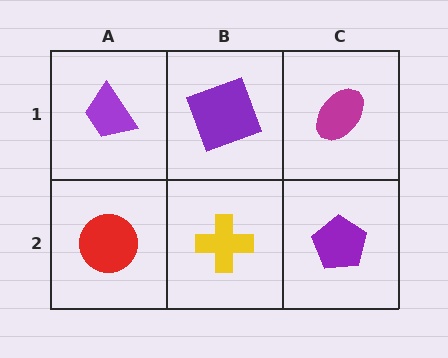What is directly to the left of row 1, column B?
A purple trapezoid.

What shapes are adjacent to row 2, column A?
A purple trapezoid (row 1, column A), a yellow cross (row 2, column B).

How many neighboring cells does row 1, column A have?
2.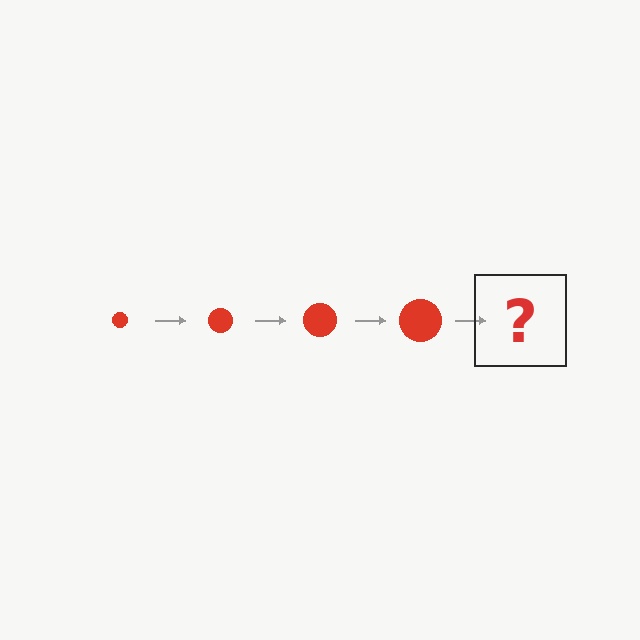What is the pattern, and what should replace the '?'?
The pattern is that the circle gets progressively larger each step. The '?' should be a red circle, larger than the previous one.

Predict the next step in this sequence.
The next step is a red circle, larger than the previous one.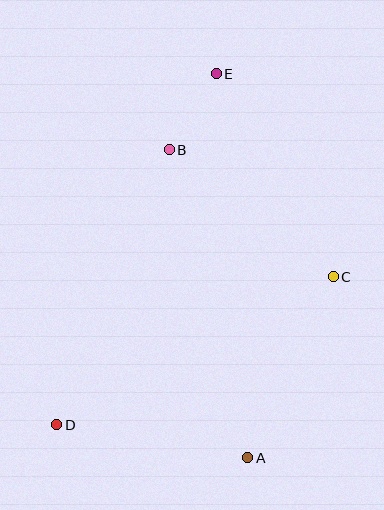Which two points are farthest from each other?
Points D and E are farthest from each other.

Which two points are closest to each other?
Points B and E are closest to each other.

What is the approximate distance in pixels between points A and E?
The distance between A and E is approximately 385 pixels.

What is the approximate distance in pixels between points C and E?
The distance between C and E is approximately 234 pixels.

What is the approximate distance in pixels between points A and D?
The distance between A and D is approximately 194 pixels.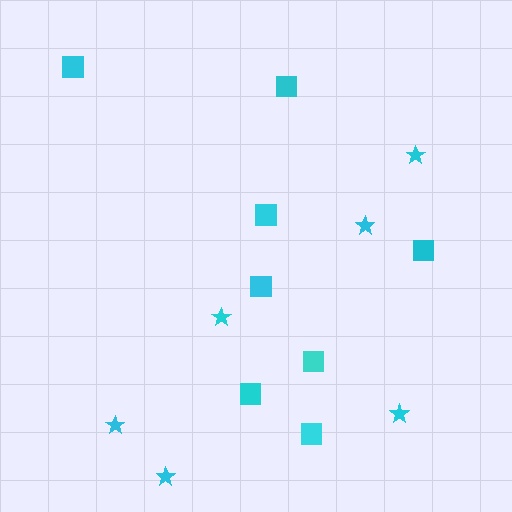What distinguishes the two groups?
There are 2 groups: one group of squares (8) and one group of stars (6).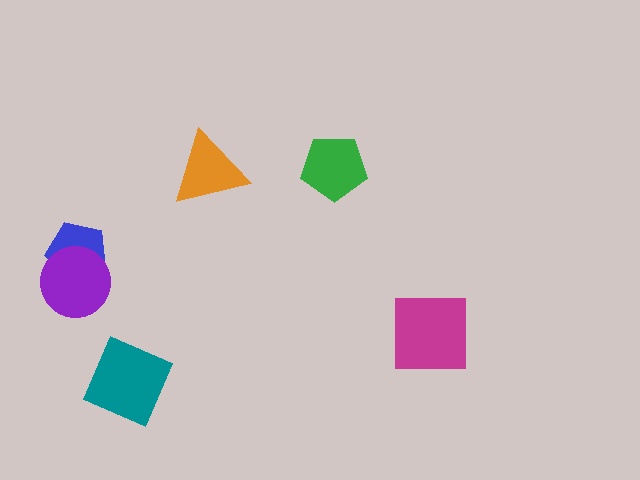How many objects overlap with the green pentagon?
0 objects overlap with the green pentagon.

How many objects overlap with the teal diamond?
0 objects overlap with the teal diamond.